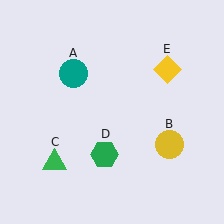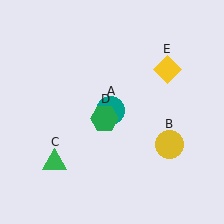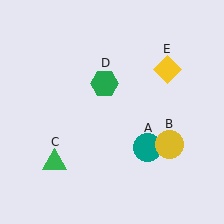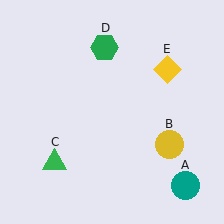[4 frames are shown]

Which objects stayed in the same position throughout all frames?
Yellow circle (object B) and green triangle (object C) and yellow diamond (object E) remained stationary.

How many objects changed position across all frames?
2 objects changed position: teal circle (object A), green hexagon (object D).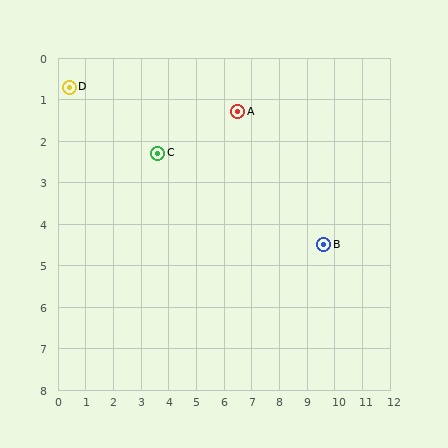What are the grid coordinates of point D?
Point D is at approximately (0.4, 0.7).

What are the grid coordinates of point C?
Point C is at approximately (3.6, 2.3).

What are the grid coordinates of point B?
Point B is at approximately (9.6, 4.5).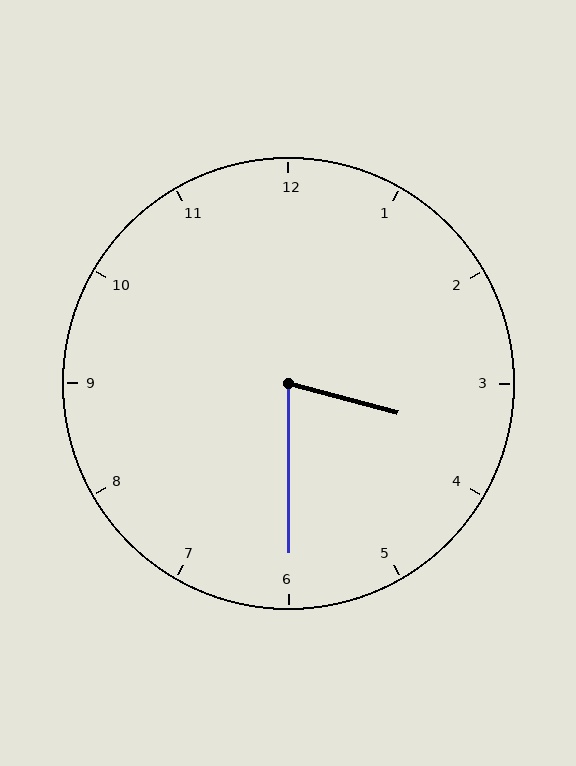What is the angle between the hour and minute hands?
Approximately 75 degrees.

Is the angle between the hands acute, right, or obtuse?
It is acute.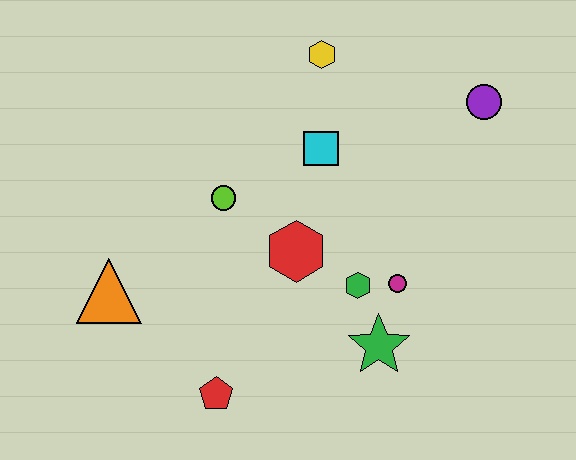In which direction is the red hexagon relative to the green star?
The red hexagon is above the green star.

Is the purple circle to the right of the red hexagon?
Yes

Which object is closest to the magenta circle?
The green hexagon is closest to the magenta circle.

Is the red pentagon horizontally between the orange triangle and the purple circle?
Yes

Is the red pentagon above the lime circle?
No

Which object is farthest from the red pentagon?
The purple circle is farthest from the red pentagon.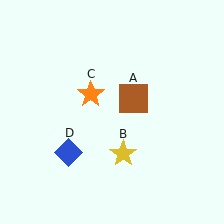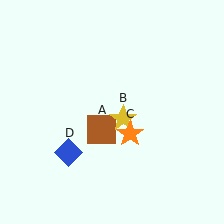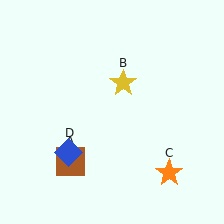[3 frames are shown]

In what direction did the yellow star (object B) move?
The yellow star (object B) moved up.